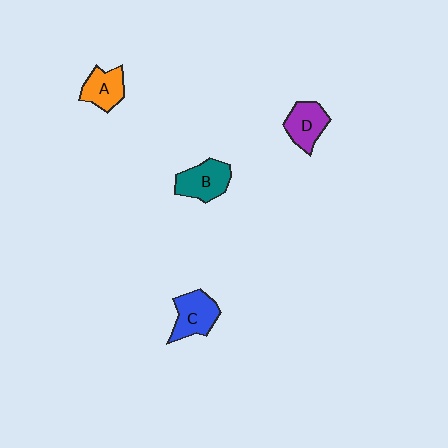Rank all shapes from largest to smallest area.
From largest to smallest: C (blue), B (teal), D (purple), A (orange).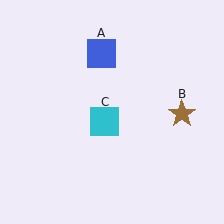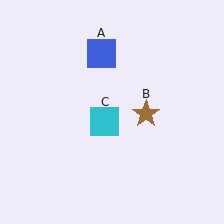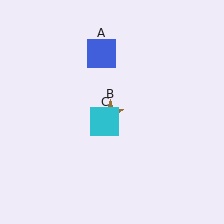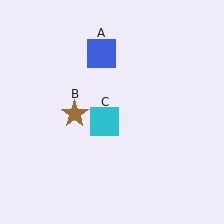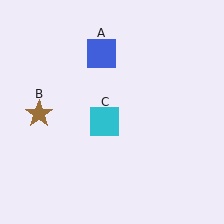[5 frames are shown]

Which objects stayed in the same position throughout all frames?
Blue square (object A) and cyan square (object C) remained stationary.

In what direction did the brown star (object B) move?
The brown star (object B) moved left.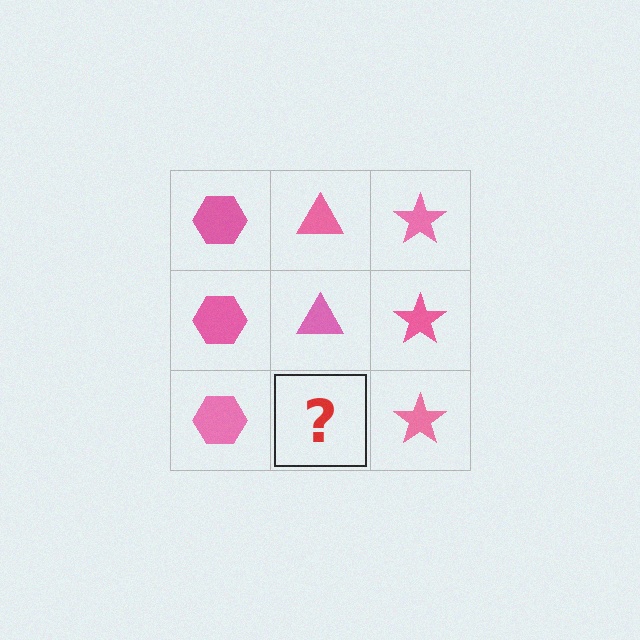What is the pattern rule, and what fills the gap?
The rule is that each column has a consistent shape. The gap should be filled with a pink triangle.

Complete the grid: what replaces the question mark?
The question mark should be replaced with a pink triangle.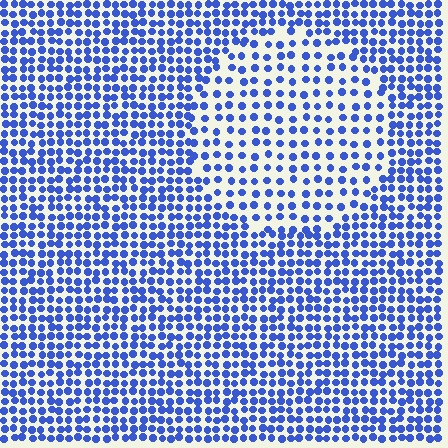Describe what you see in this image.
The image contains small blue elements arranged at two different densities. A circle-shaped region is visible where the elements are less densely packed than the surrounding area.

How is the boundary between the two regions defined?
The boundary is defined by a change in element density (approximately 1.8x ratio). All elements are the same color, size, and shape.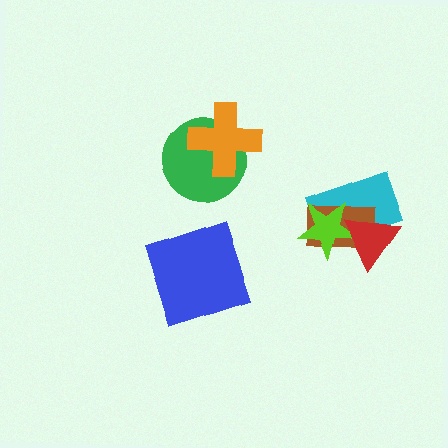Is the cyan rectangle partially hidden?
Yes, it is partially covered by another shape.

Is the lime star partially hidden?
Yes, it is partially covered by another shape.